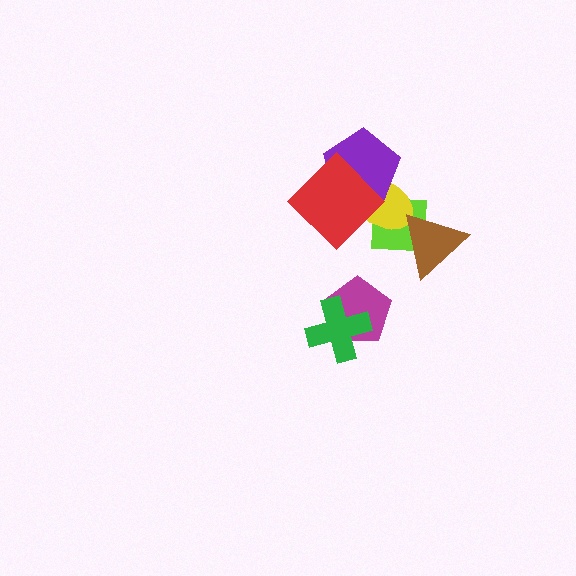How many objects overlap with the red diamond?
3 objects overlap with the red diamond.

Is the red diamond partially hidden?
No, no other shape covers it.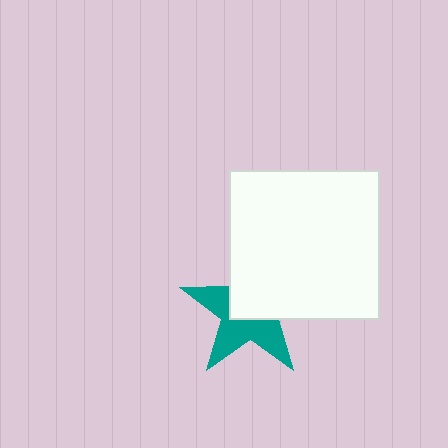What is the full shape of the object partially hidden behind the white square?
The partially hidden object is a teal star.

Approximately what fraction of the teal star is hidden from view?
Roughly 49% of the teal star is hidden behind the white square.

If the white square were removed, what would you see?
You would see the complete teal star.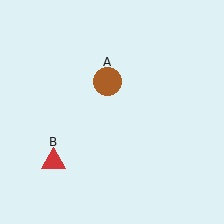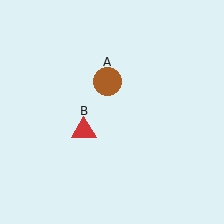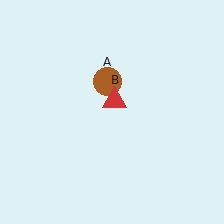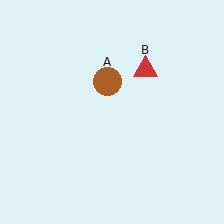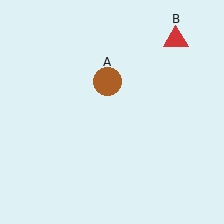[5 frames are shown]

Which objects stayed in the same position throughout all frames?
Brown circle (object A) remained stationary.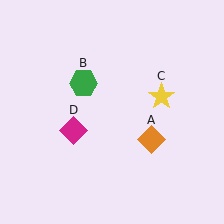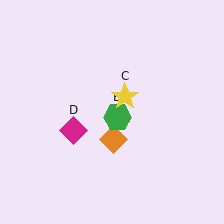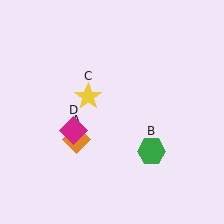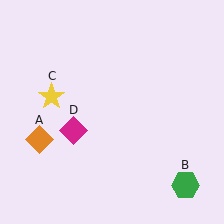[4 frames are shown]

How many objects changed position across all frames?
3 objects changed position: orange diamond (object A), green hexagon (object B), yellow star (object C).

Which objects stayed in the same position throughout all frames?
Magenta diamond (object D) remained stationary.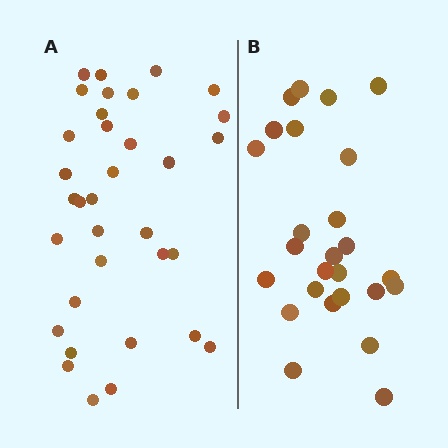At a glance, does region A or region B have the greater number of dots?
Region A (the left region) has more dots.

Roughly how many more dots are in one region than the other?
Region A has roughly 8 or so more dots than region B.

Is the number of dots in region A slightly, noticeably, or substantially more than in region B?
Region A has noticeably more, but not dramatically so. The ratio is roughly 1.3 to 1.